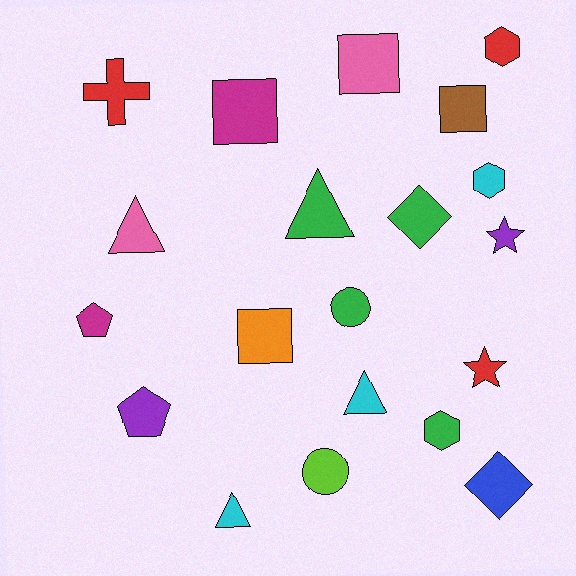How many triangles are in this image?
There are 4 triangles.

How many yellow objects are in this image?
There are no yellow objects.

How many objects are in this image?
There are 20 objects.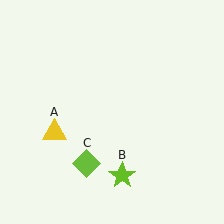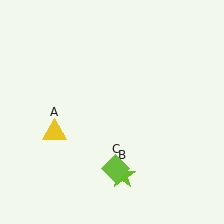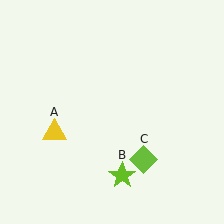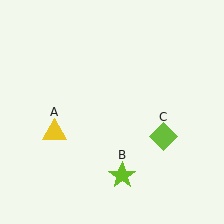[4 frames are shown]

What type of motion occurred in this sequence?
The lime diamond (object C) rotated counterclockwise around the center of the scene.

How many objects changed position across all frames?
1 object changed position: lime diamond (object C).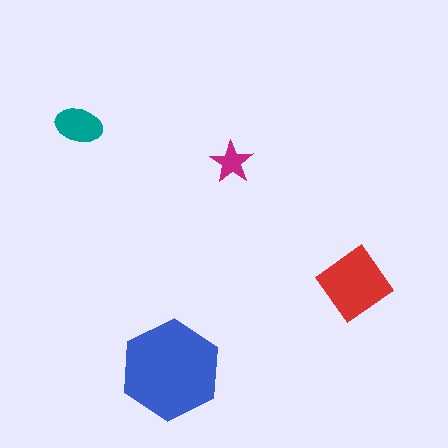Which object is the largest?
The blue hexagon.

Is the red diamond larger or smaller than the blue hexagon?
Smaller.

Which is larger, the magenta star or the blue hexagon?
The blue hexagon.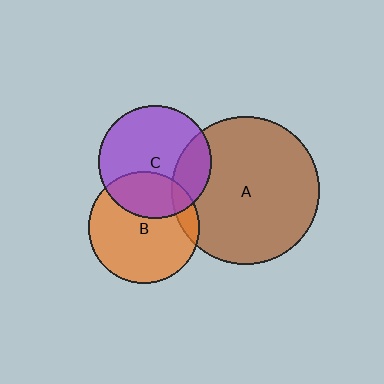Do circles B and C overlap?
Yes.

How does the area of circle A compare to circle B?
Approximately 1.8 times.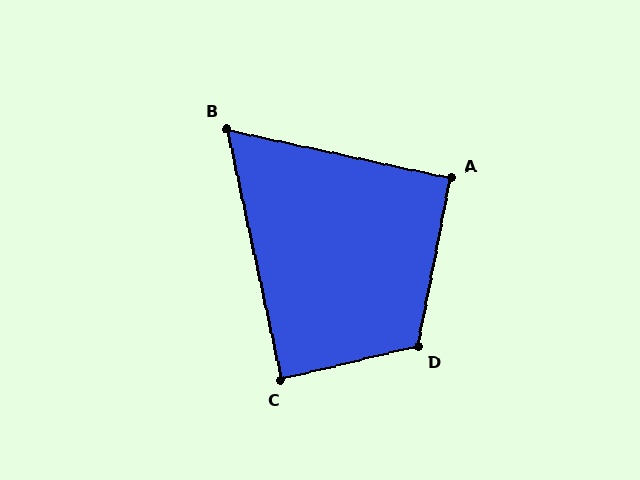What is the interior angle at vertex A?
Approximately 91 degrees (approximately right).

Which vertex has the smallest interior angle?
B, at approximately 66 degrees.